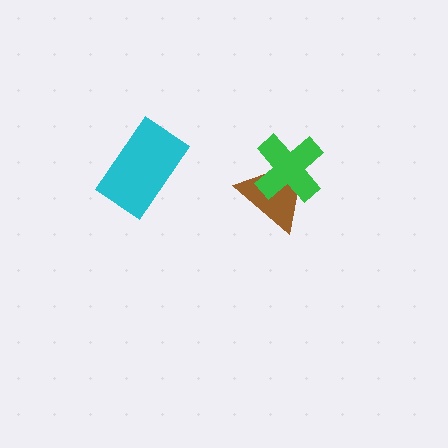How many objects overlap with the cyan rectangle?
0 objects overlap with the cyan rectangle.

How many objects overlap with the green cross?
1 object overlaps with the green cross.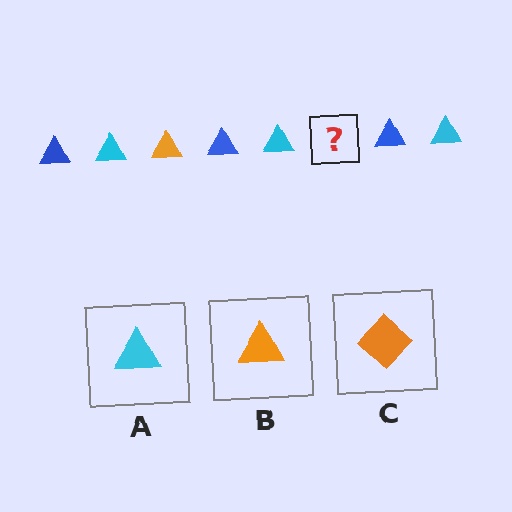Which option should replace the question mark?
Option B.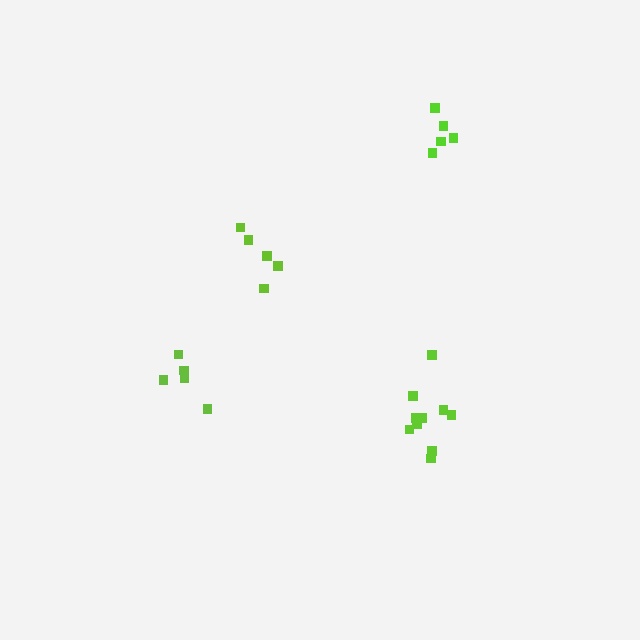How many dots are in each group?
Group 1: 10 dots, Group 2: 5 dots, Group 3: 5 dots, Group 4: 5 dots (25 total).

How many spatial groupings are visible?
There are 4 spatial groupings.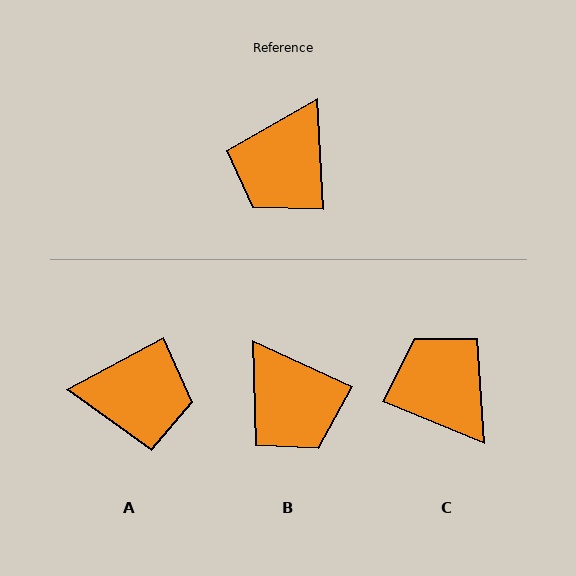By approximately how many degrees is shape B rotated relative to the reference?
Approximately 62 degrees counter-clockwise.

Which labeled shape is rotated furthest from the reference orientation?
C, about 115 degrees away.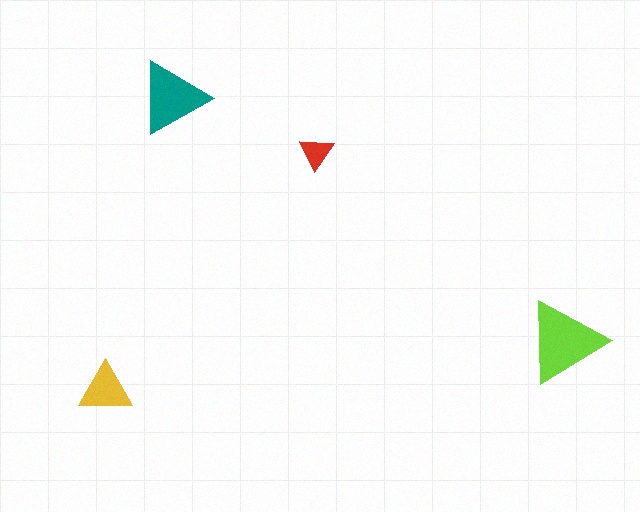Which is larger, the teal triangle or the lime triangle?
The lime one.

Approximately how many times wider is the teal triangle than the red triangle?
About 2 times wider.